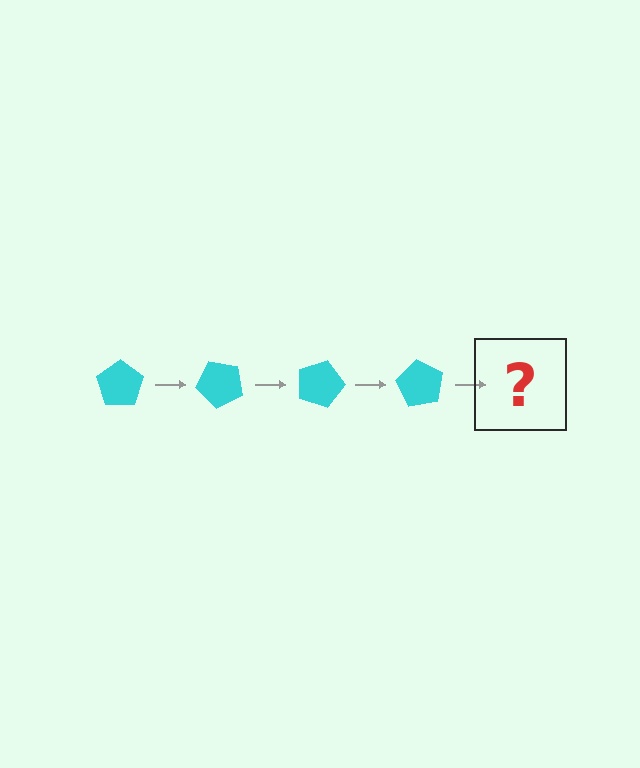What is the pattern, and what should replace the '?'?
The pattern is that the pentagon rotates 45 degrees each step. The '?' should be a cyan pentagon rotated 180 degrees.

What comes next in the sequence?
The next element should be a cyan pentagon rotated 180 degrees.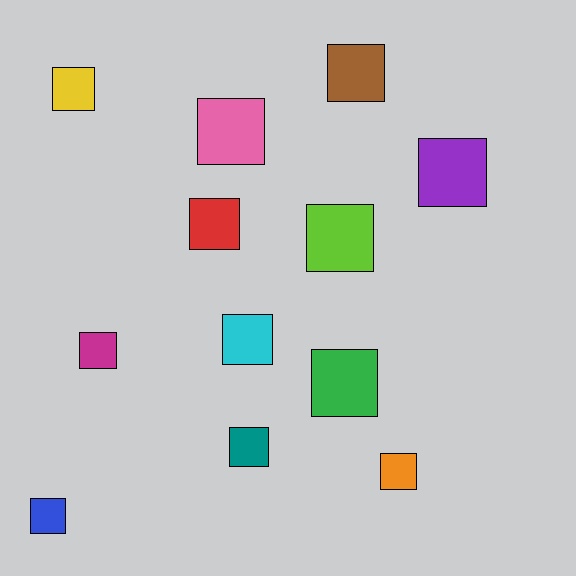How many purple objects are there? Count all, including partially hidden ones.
There is 1 purple object.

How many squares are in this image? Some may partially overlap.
There are 12 squares.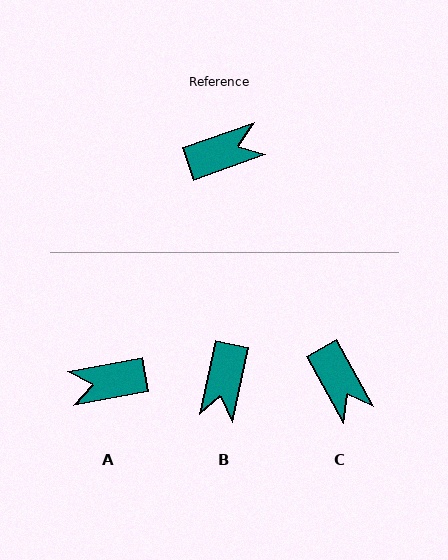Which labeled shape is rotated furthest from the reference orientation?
A, about 171 degrees away.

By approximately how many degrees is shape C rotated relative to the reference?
Approximately 80 degrees clockwise.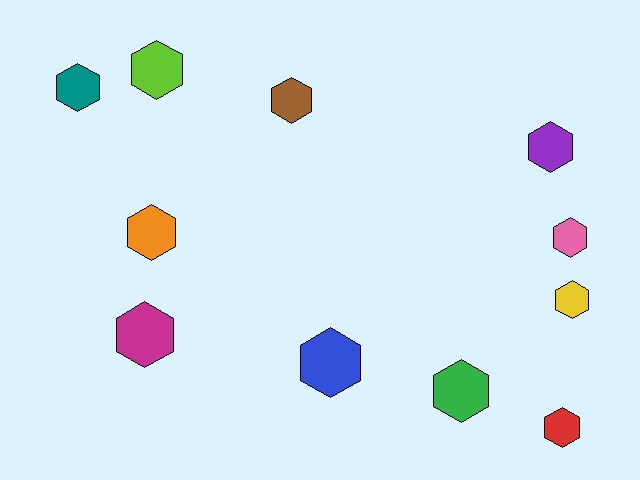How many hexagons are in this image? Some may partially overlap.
There are 11 hexagons.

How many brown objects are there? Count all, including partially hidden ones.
There is 1 brown object.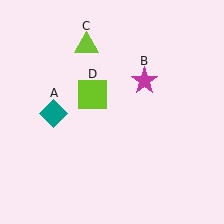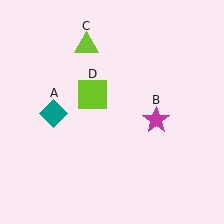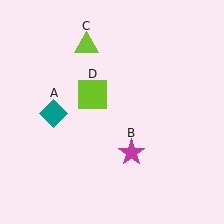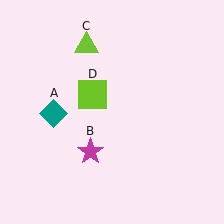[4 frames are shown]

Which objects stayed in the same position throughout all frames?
Teal diamond (object A) and lime triangle (object C) and lime square (object D) remained stationary.